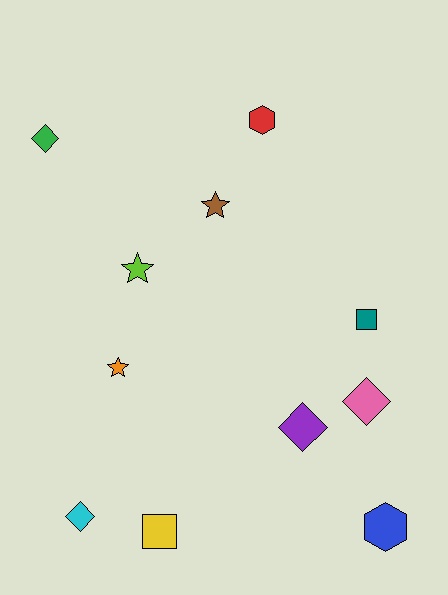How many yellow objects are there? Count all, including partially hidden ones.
There is 1 yellow object.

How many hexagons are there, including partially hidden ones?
There are 2 hexagons.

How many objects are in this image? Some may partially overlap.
There are 11 objects.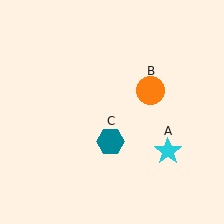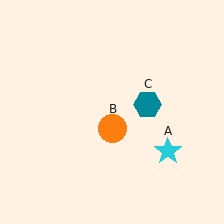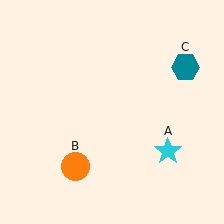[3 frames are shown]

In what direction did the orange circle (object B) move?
The orange circle (object B) moved down and to the left.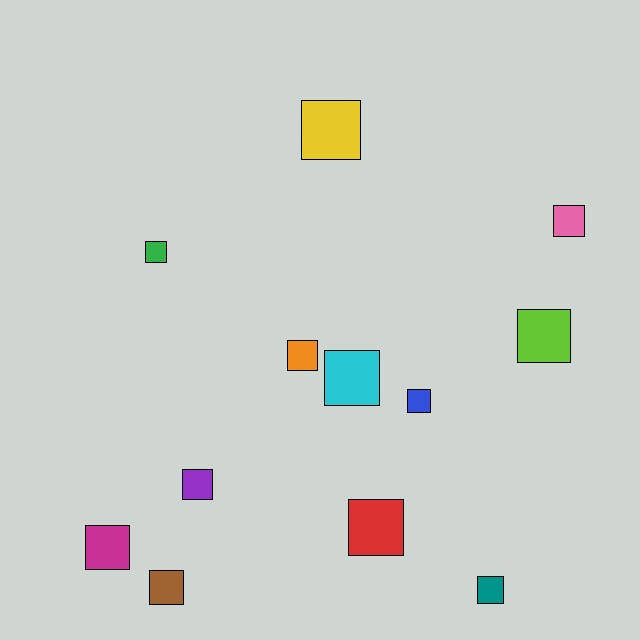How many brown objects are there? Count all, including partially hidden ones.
There is 1 brown object.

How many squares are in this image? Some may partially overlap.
There are 12 squares.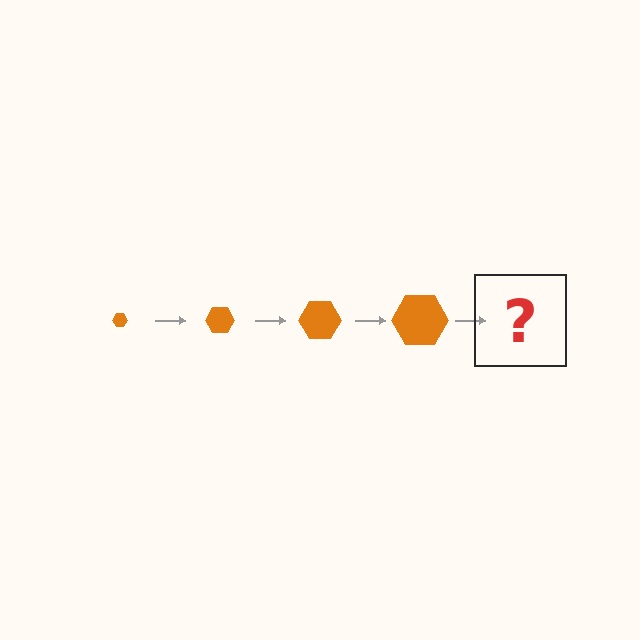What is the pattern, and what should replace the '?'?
The pattern is that the hexagon gets progressively larger each step. The '?' should be an orange hexagon, larger than the previous one.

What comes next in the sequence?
The next element should be an orange hexagon, larger than the previous one.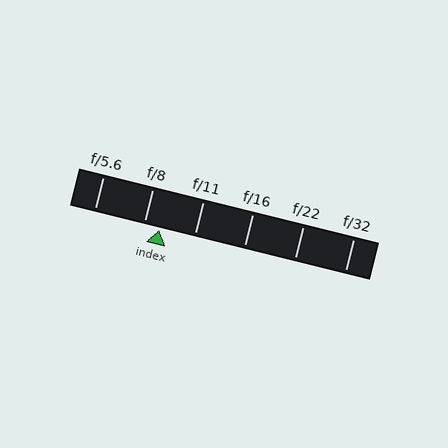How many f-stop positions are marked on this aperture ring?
There are 6 f-stop positions marked.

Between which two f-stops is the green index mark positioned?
The index mark is between f/8 and f/11.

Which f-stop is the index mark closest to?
The index mark is closest to f/8.